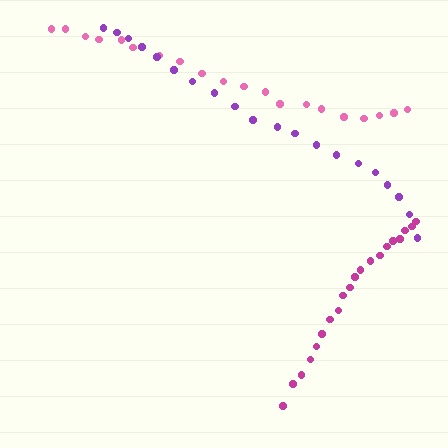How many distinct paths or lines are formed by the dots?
There are 3 distinct paths.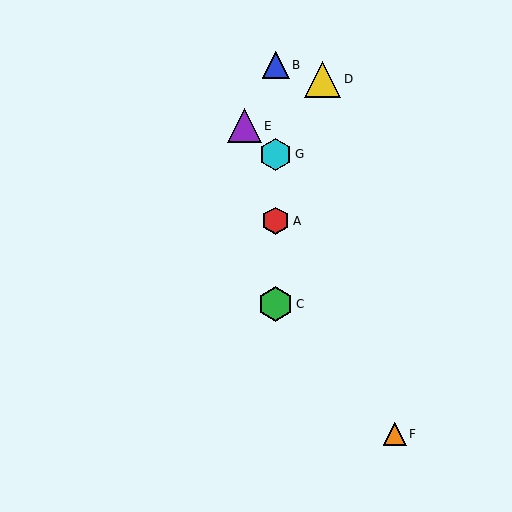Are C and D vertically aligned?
No, C is at x≈276 and D is at x≈323.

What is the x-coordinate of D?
Object D is at x≈323.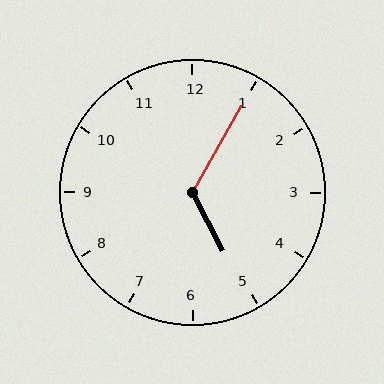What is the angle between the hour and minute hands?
Approximately 122 degrees.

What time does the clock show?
5:05.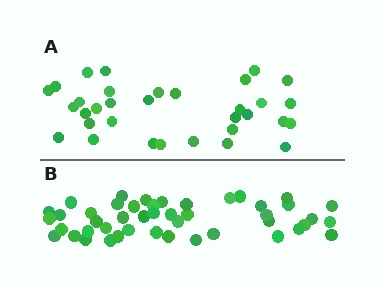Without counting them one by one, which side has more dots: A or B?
Region B (the bottom region) has more dots.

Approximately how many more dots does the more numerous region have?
Region B has approximately 15 more dots than region A.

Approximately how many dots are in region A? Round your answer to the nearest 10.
About 30 dots. (The exact count is 33, which rounds to 30.)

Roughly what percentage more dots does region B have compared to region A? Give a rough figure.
About 40% more.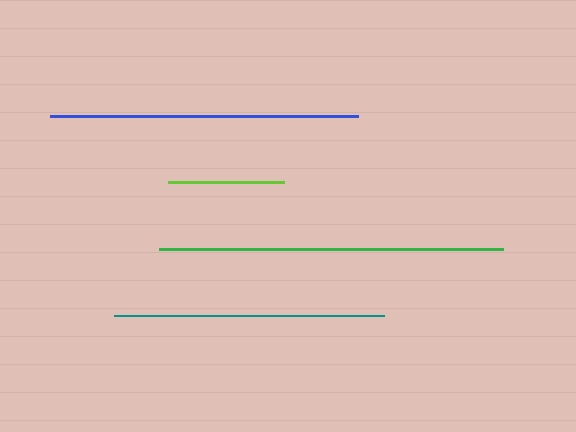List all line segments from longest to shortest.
From longest to shortest: green, blue, teal, lime.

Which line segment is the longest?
The green line is the longest at approximately 343 pixels.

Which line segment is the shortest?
The lime line is the shortest at approximately 115 pixels.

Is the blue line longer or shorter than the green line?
The green line is longer than the blue line.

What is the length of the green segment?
The green segment is approximately 343 pixels long.